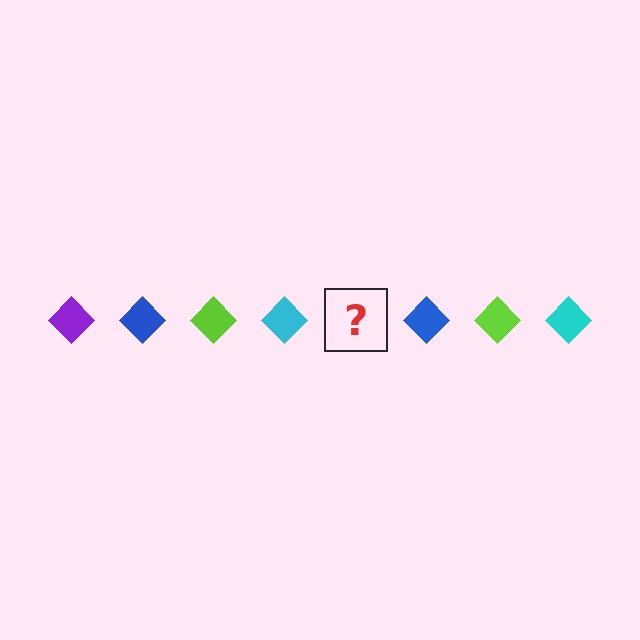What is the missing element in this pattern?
The missing element is a purple diamond.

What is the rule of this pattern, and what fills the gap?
The rule is that the pattern cycles through purple, blue, lime, cyan diamonds. The gap should be filled with a purple diamond.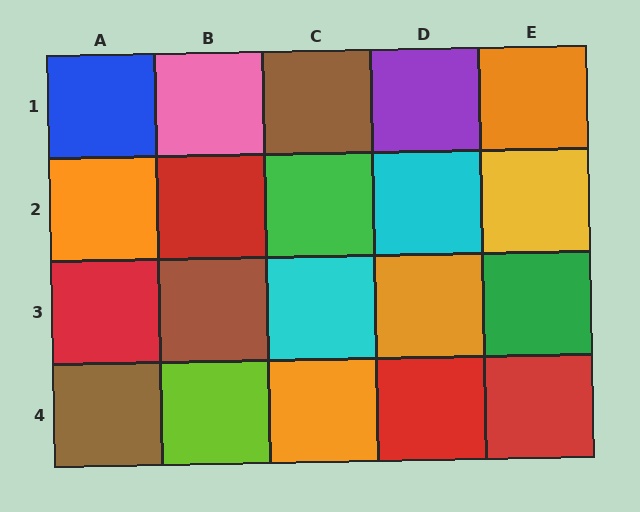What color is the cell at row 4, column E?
Red.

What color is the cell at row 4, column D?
Red.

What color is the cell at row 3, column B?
Brown.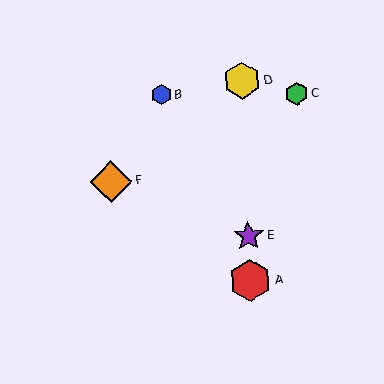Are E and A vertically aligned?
Yes, both are at x≈248.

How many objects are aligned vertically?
3 objects (A, D, E) are aligned vertically.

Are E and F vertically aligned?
No, E is at x≈248 and F is at x≈111.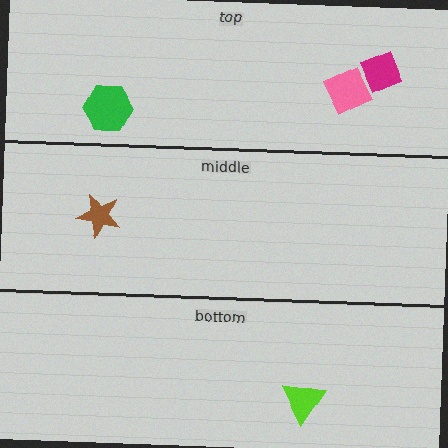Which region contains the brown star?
The middle region.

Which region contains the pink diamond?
The top region.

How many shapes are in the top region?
3.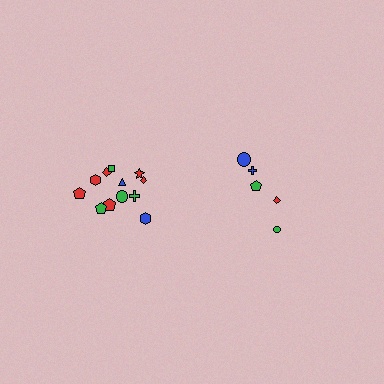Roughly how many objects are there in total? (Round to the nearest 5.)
Roughly 15 objects in total.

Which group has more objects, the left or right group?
The left group.